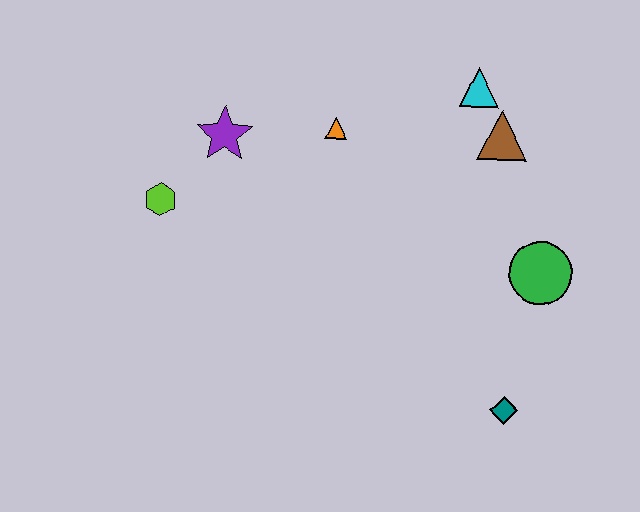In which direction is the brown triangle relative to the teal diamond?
The brown triangle is above the teal diamond.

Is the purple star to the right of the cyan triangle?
No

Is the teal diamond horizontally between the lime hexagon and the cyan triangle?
No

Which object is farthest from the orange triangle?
The teal diamond is farthest from the orange triangle.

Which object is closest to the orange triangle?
The purple star is closest to the orange triangle.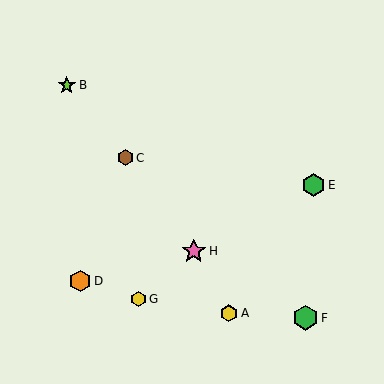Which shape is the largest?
The green hexagon (labeled F) is the largest.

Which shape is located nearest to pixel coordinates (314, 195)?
The green hexagon (labeled E) at (314, 185) is nearest to that location.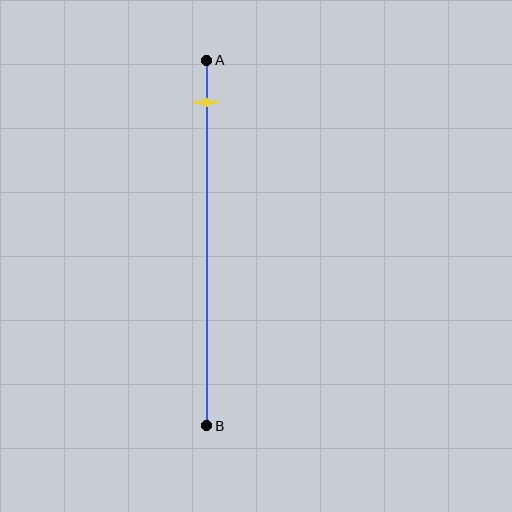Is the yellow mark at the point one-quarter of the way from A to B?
No, the mark is at about 10% from A, not at the 25% one-quarter point.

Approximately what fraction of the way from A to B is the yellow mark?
The yellow mark is approximately 10% of the way from A to B.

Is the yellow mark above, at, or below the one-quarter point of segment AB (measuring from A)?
The yellow mark is above the one-quarter point of segment AB.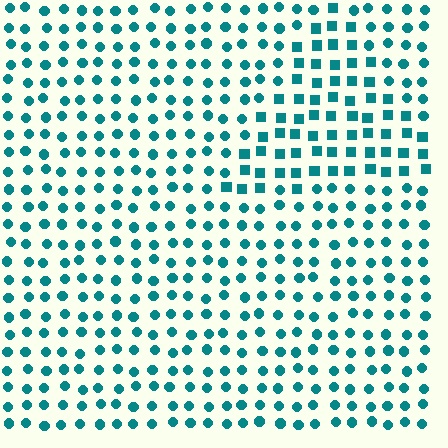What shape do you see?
I see a triangle.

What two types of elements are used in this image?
The image uses squares inside the triangle region and circles outside it.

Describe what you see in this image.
The image is filled with small teal elements arranged in a uniform grid. A triangle-shaped region contains squares, while the surrounding area contains circles. The boundary is defined purely by the change in element shape.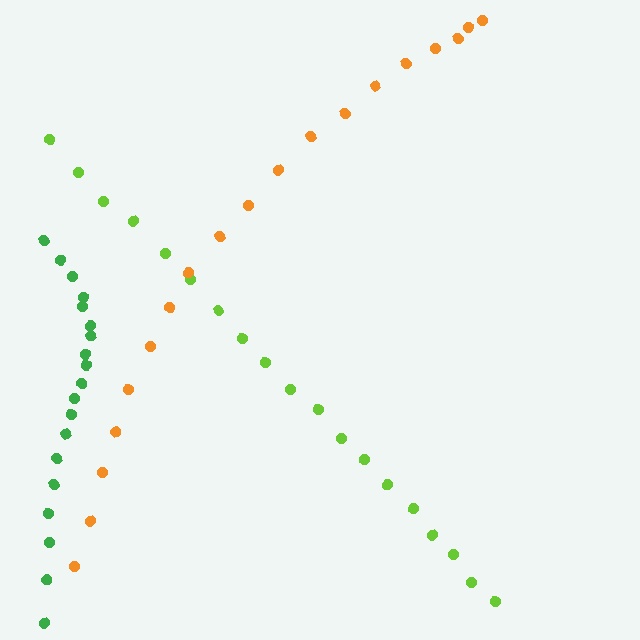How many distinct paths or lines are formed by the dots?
There are 3 distinct paths.